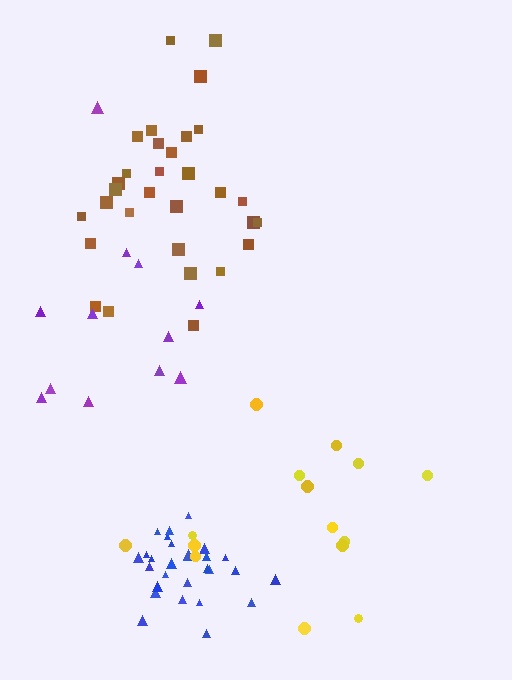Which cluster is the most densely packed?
Blue.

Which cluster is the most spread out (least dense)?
Yellow.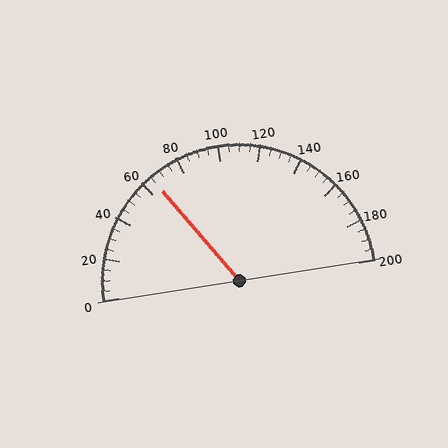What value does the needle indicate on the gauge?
The needle indicates approximately 65.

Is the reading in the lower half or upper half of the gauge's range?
The reading is in the lower half of the range (0 to 200).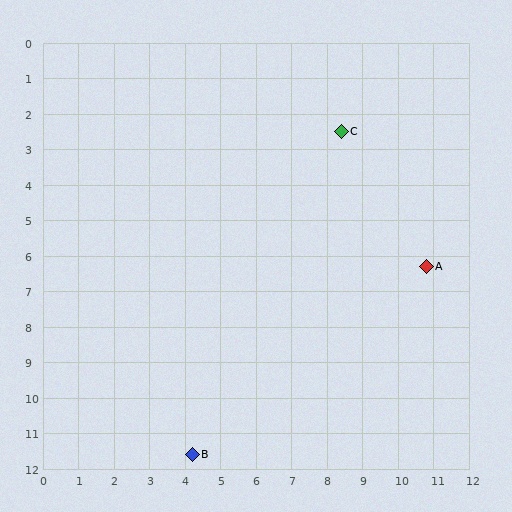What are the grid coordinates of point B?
Point B is at approximately (4.2, 11.6).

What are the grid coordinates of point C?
Point C is at approximately (8.4, 2.5).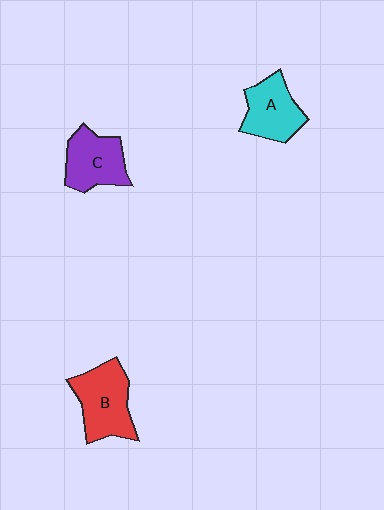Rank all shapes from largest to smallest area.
From largest to smallest: B (red), C (purple), A (cyan).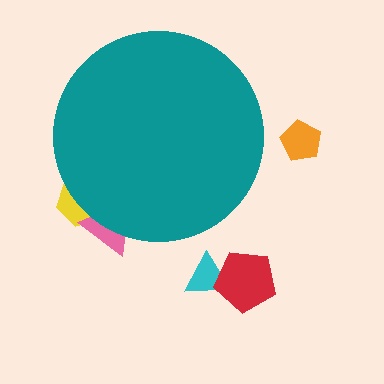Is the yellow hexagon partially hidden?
Yes, the yellow hexagon is partially hidden behind the teal circle.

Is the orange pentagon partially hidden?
No, the orange pentagon is fully visible.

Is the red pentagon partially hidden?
No, the red pentagon is fully visible.